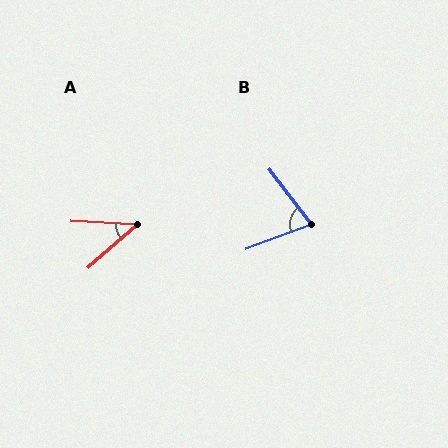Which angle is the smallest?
A, at approximately 44 degrees.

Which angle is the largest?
B, at approximately 73 degrees.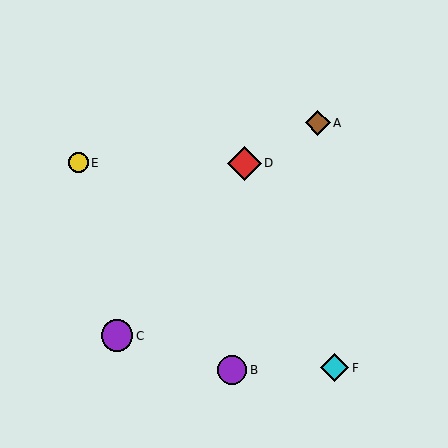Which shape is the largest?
The red diamond (labeled D) is the largest.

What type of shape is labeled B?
Shape B is a purple circle.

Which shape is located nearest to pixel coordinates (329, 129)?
The brown diamond (labeled A) at (318, 123) is nearest to that location.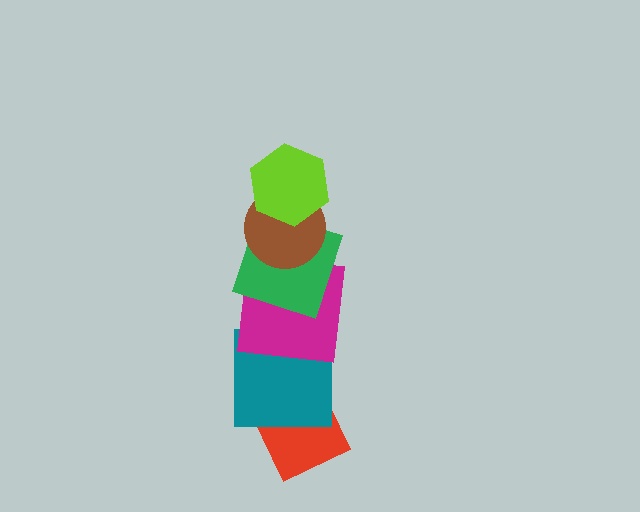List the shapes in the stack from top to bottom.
From top to bottom: the lime hexagon, the brown circle, the green square, the magenta square, the teal square, the red diamond.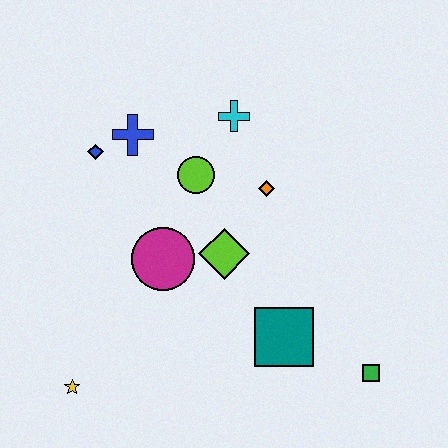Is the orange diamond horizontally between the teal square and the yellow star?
Yes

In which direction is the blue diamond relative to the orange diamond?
The blue diamond is to the left of the orange diamond.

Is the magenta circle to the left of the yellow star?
No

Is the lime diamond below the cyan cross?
Yes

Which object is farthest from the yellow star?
The cyan cross is farthest from the yellow star.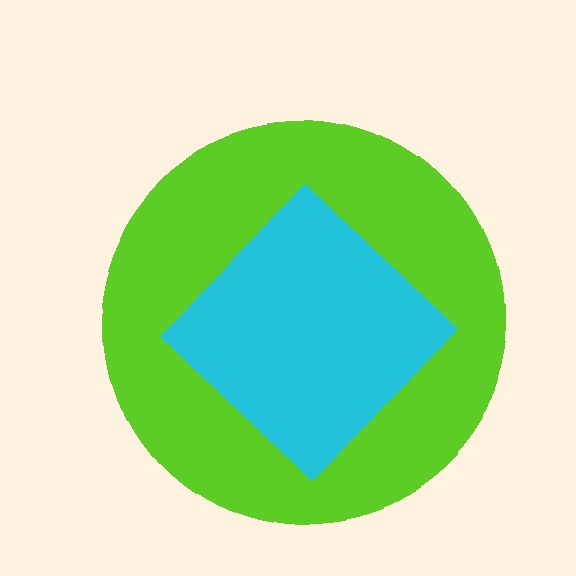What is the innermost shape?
The cyan diamond.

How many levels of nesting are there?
2.